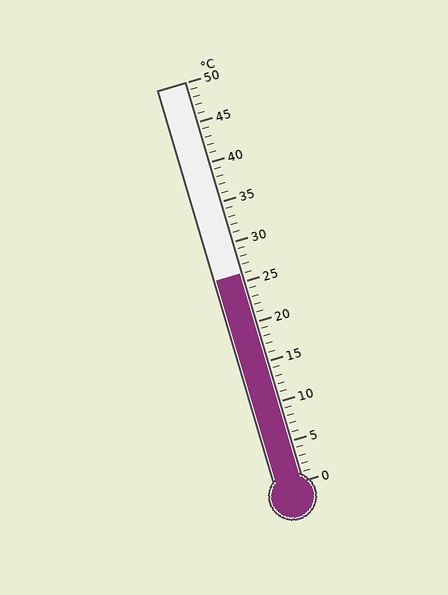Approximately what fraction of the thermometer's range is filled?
The thermometer is filled to approximately 50% of its range.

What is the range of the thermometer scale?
The thermometer scale ranges from 0°C to 50°C.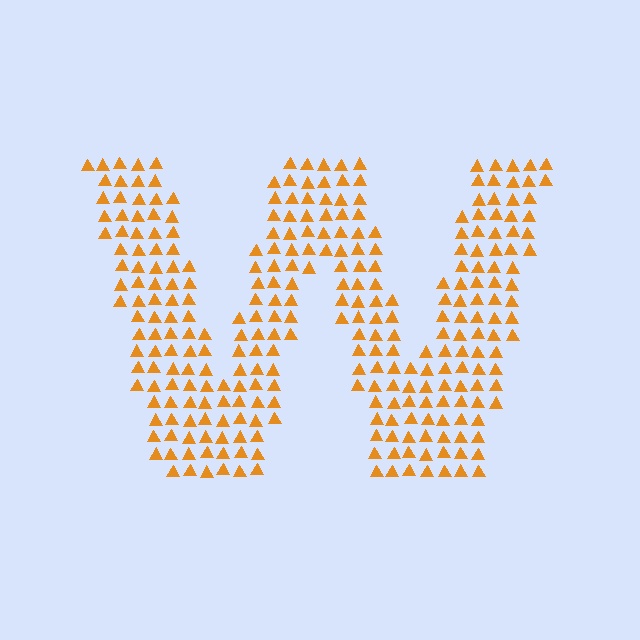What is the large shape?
The large shape is the letter W.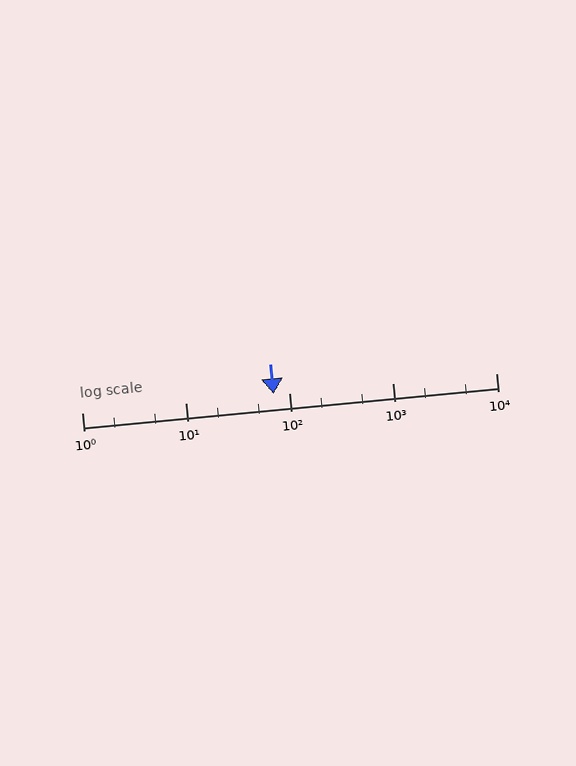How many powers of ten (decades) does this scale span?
The scale spans 4 decades, from 1 to 10000.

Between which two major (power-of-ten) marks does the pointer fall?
The pointer is between 10 and 100.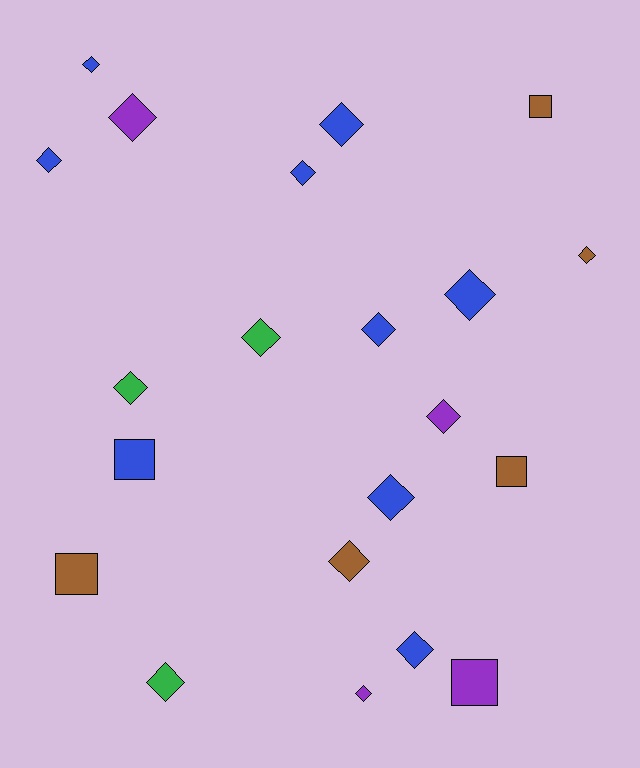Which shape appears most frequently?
Diamond, with 16 objects.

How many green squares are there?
There are no green squares.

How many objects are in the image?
There are 21 objects.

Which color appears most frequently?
Blue, with 9 objects.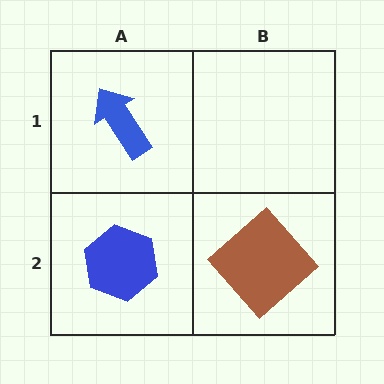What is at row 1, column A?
A blue arrow.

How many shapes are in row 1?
1 shape.